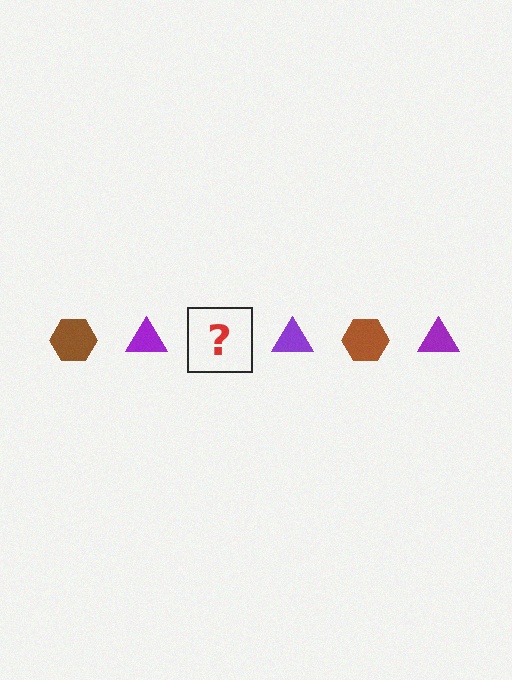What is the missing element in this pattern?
The missing element is a brown hexagon.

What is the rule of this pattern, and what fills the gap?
The rule is that the pattern alternates between brown hexagon and purple triangle. The gap should be filled with a brown hexagon.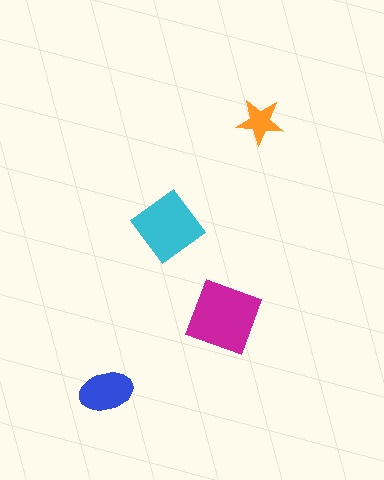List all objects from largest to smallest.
The magenta diamond, the cyan diamond, the blue ellipse, the orange star.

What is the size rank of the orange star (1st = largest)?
4th.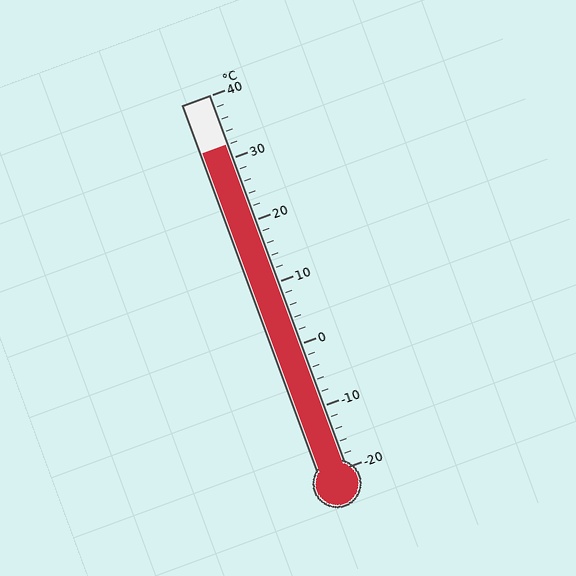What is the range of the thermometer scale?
The thermometer scale ranges from -20°C to 40°C.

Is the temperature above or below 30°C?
The temperature is above 30°C.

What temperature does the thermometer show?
The thermometer shows approximately 32°C.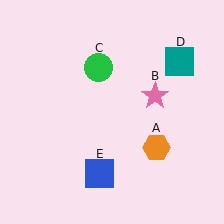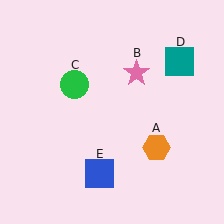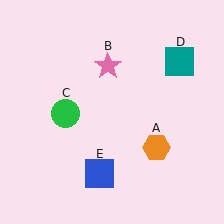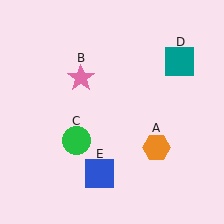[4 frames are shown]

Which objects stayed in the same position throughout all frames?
Orange hexagon (object A) and teal square (object D) and blue square (object E) remained stationary.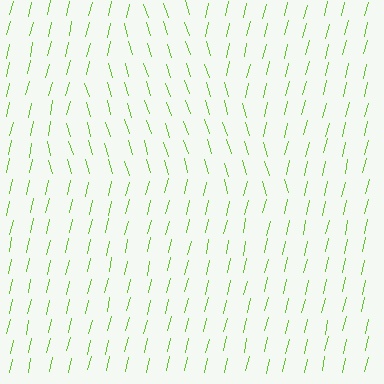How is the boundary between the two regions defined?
The boundary is defined purely by a change in line orientation (approximately 31 degrees difference). All lines are the same color and thickness.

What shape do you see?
I see a triangle.